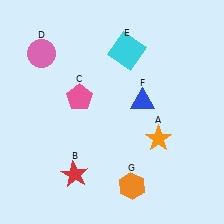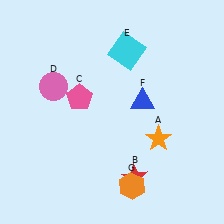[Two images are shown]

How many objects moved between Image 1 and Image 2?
2 objects moved between the two images.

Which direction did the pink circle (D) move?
The pink circle (D) moved down.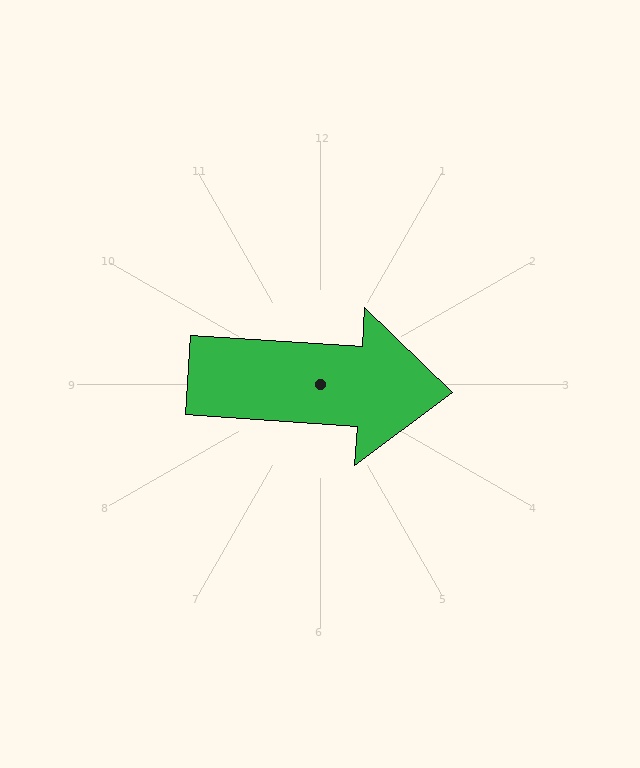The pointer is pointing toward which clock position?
Roughly 3 o'clock.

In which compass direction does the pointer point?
East.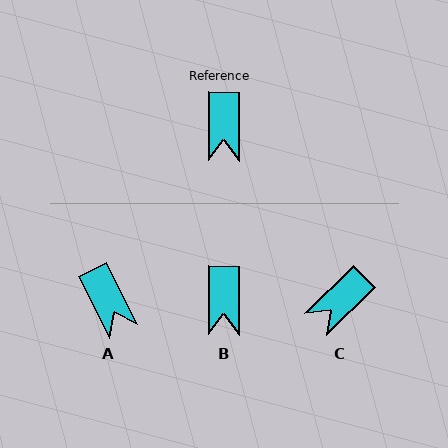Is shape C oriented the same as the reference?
No, it is off by about 45 degrees.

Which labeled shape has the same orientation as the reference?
B.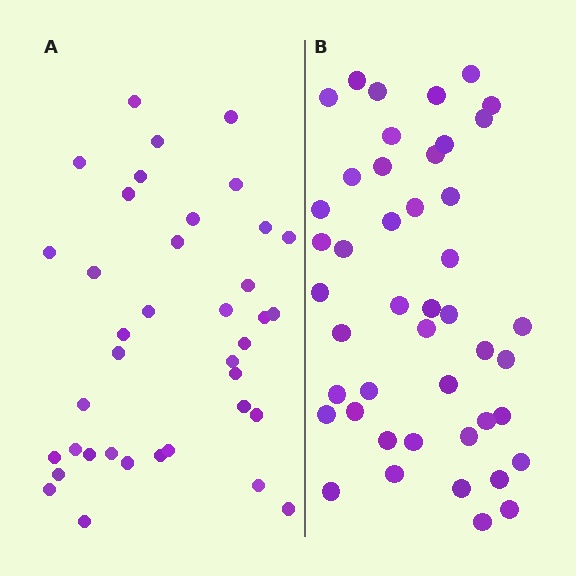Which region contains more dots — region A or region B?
Region B (the right region) has more dots.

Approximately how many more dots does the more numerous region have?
Region B has roughly 8 or so more dots than region A.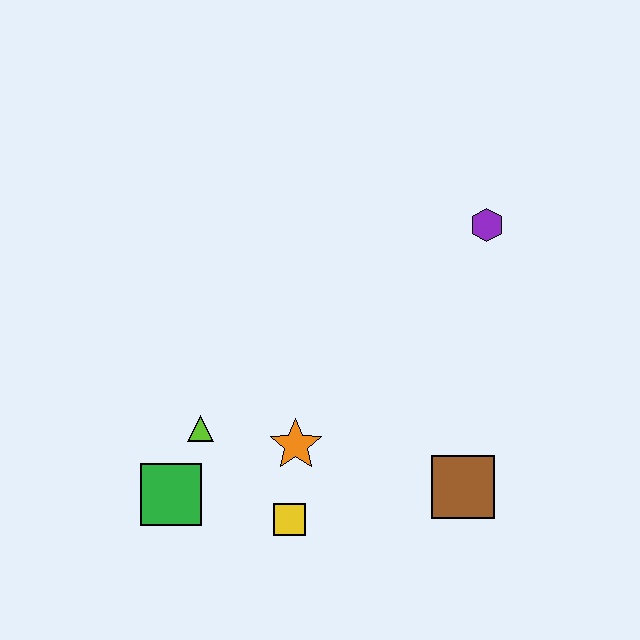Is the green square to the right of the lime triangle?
No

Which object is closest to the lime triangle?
The green square is closest to the lime triangle.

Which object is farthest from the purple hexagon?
The green square is farthest from the purple hexagon.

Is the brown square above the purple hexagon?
No